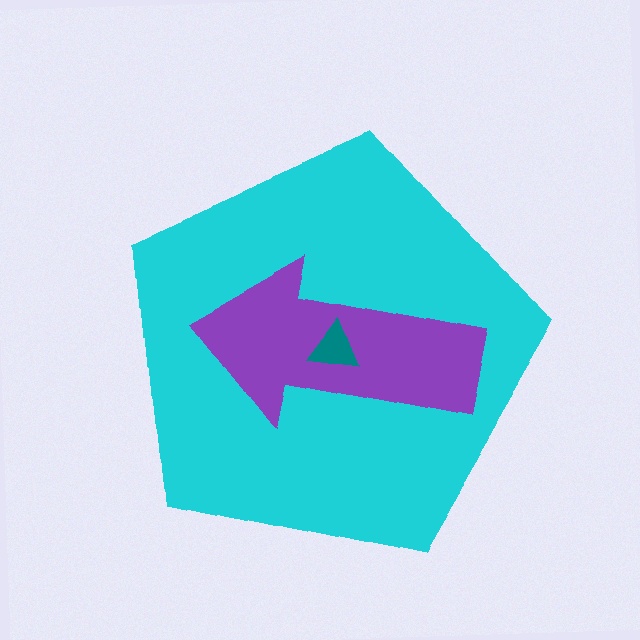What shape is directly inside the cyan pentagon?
The purple arrow.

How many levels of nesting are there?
3.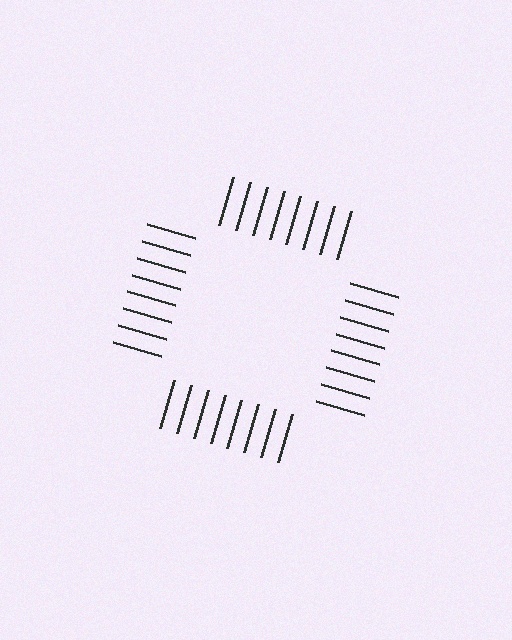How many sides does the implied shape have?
4 sides — the line-ends trace a square.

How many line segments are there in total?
32 — 8 along each of the 4 edges.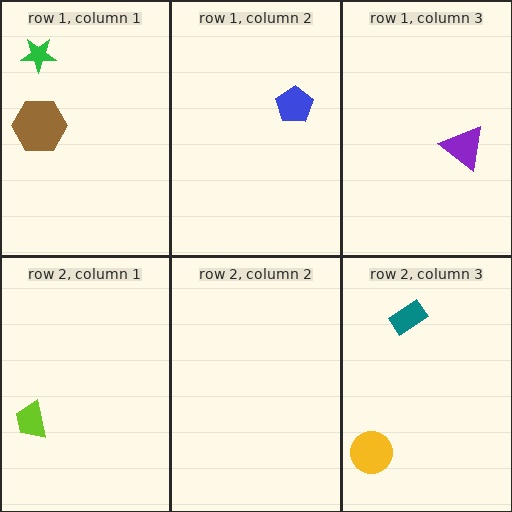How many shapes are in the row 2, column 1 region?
1.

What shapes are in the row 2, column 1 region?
The lime trapezoid.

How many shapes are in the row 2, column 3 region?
2.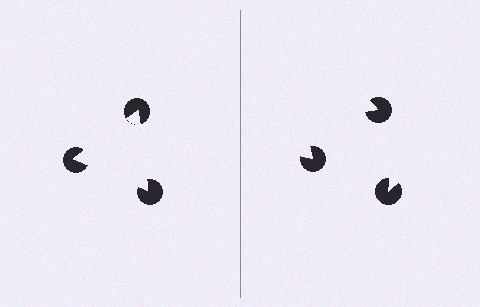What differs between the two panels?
The pac-man discs are positioned identically on both sides; only the wedge orientations differ. On the left they align to a triangle; on the right they are misaligned.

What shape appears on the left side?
An illusory triangle.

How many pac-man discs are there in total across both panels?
6 — 3 on each side.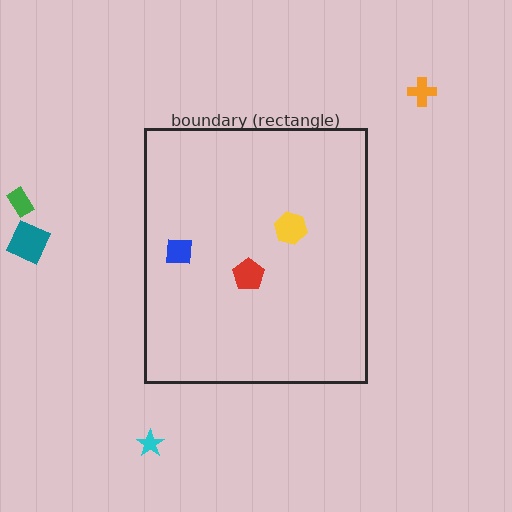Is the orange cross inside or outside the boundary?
Outside.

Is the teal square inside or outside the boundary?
Outside.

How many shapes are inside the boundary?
3 inside, 4 outside.